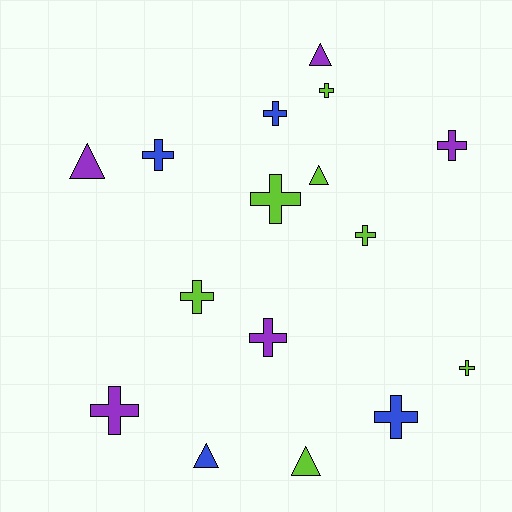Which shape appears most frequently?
Cross, with 11 objects.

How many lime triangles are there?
There are 2 lime triangles.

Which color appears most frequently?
Lime, with 7 objects.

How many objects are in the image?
There are 16 objects.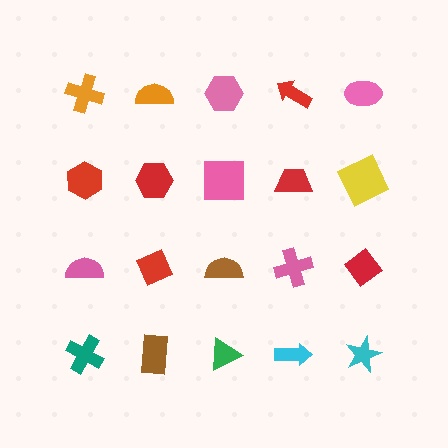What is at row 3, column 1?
A pink semicircle.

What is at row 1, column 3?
A pink hexagon.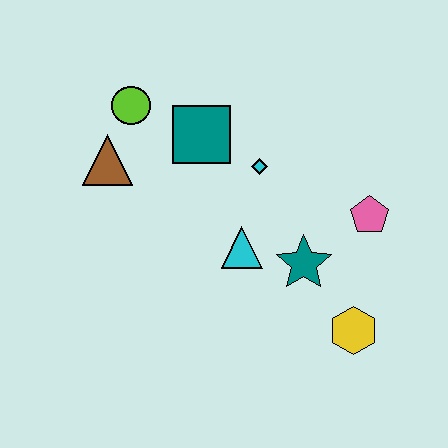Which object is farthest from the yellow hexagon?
The lime circle is farthest from the yellow hexagon.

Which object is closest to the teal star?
The cyan triangle is closest to the teal star.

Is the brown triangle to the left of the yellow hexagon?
Yes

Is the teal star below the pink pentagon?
Yes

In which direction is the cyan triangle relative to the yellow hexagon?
The cyan triangle is to the left of the yellow hexagon.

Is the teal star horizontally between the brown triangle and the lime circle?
No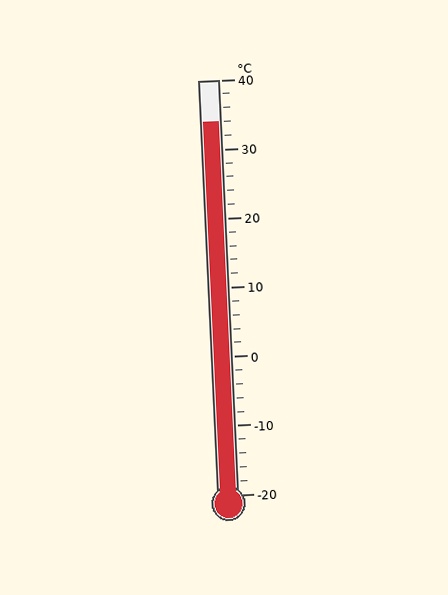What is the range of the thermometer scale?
The thermometer scale ranges from -20°C to 40°C.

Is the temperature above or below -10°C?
The temperature is above -10°C.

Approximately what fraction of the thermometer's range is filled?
The thermometer is filled to approximately 90% of its range.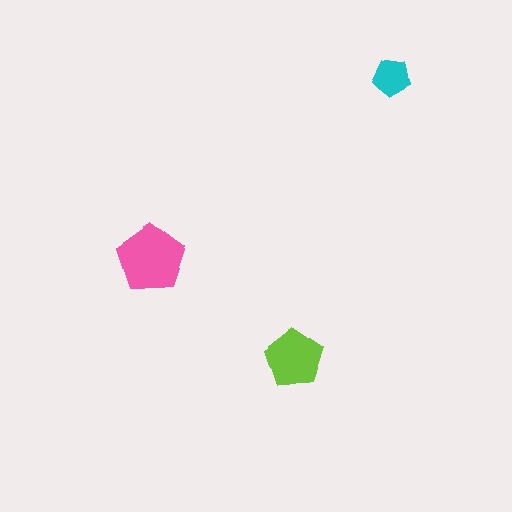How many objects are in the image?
There are 3 objects in the image.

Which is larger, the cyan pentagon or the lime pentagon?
The lime one.